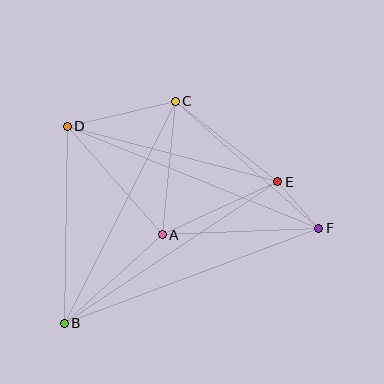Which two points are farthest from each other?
Points B and F are farthest from each other.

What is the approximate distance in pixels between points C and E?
The distance between C and E is approximately 130 pixels.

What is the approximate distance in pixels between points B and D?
The distance between B and D is approximately 197 pixels.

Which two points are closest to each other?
Points E and F are closest to each other.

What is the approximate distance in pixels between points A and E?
The distance between A and E is approximately 127 pixels.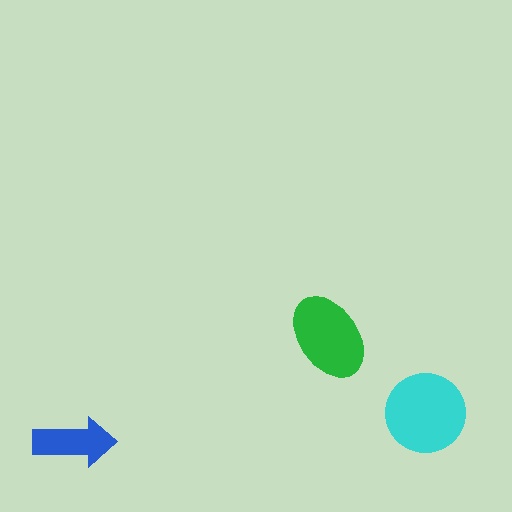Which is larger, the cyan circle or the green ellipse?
The cyan circle.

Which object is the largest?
The cyan circle.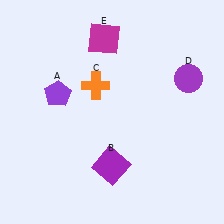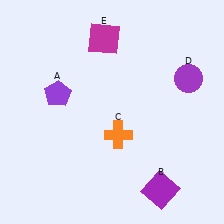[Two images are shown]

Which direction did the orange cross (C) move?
The orange cross (C) moved down.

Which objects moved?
The objects that moved are: the purple square (B), the orange cross (C).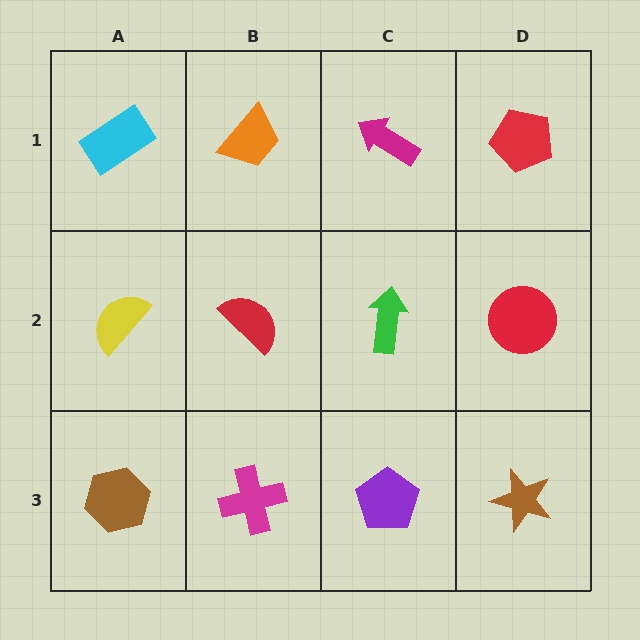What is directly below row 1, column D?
A red circle.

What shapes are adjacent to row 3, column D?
A red circle (row 2, column D), a purple pentagon (row 3, column C).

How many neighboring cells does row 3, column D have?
2.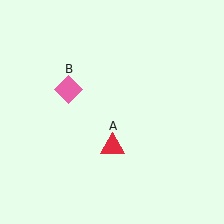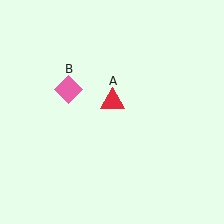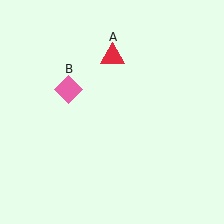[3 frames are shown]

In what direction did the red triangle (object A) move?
The red triangle (object A) moved up.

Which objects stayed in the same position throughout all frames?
Pink diamond (object B) remained stationary.